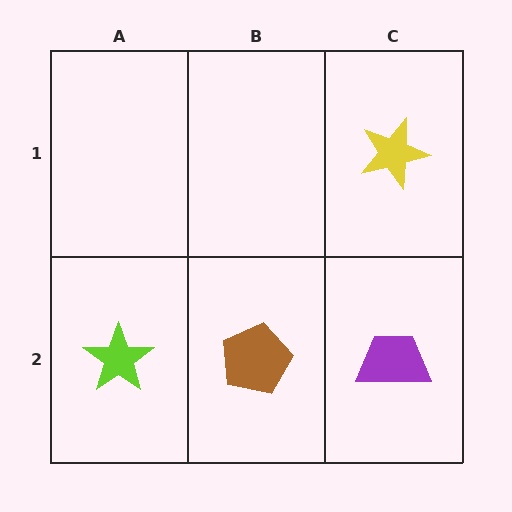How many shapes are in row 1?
1 shape.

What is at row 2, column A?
A lime star.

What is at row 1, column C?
A yellow star.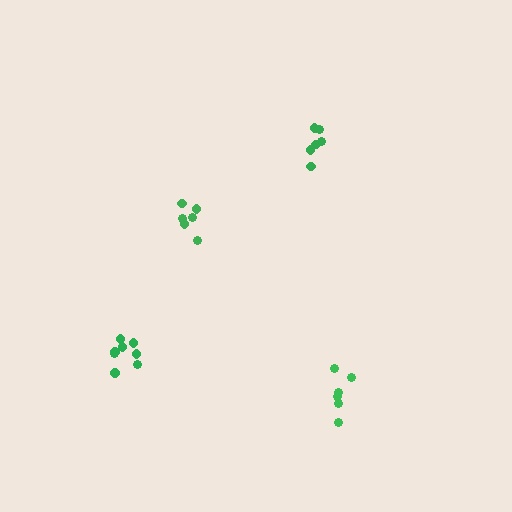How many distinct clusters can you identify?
There are 4 distinct clusters.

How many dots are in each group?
Group 1: 6 dots, Group 2: 6 dots, Group 3: 8 dots, Group 4: 6 dots (26 total).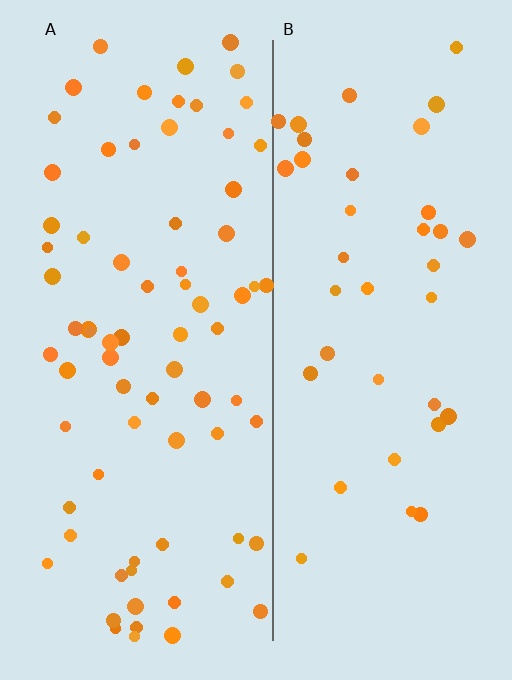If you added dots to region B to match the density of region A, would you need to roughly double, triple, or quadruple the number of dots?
Approximately double.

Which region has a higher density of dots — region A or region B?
A (the left).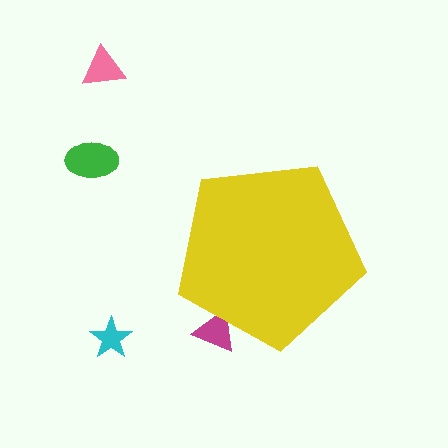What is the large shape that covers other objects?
A yellow pentagon.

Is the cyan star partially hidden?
No, the cyan star is fully visible.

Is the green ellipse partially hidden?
No, the green ellipse is fully visible.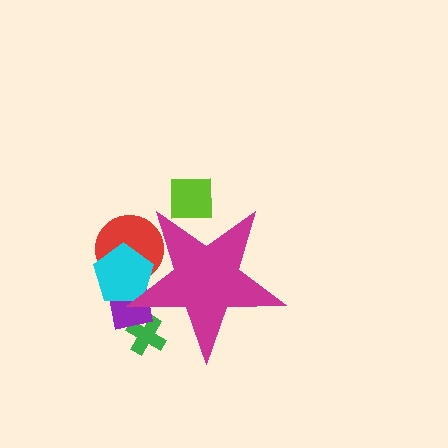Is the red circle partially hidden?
Yes, the red circle is partially hidden behind the magenta star.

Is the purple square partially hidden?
Yes, the purple square is partially hidden behind the magenta star.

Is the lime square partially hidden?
Yes, the lime square is partially hidden behind the magenta star.